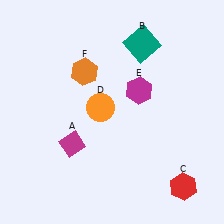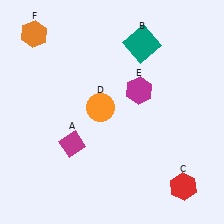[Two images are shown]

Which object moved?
The orange hexagon (F) moved left.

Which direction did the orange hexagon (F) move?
The orange hexagon (F) moved left.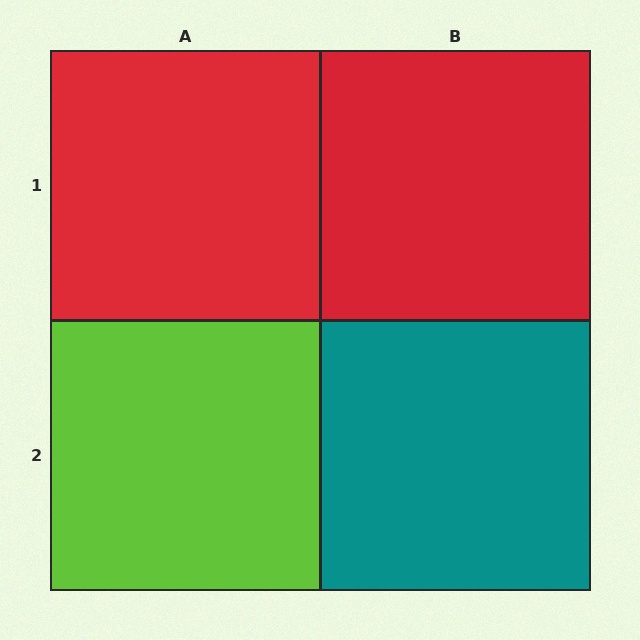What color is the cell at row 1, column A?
Red.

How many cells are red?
2 cells are red.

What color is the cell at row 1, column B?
Red.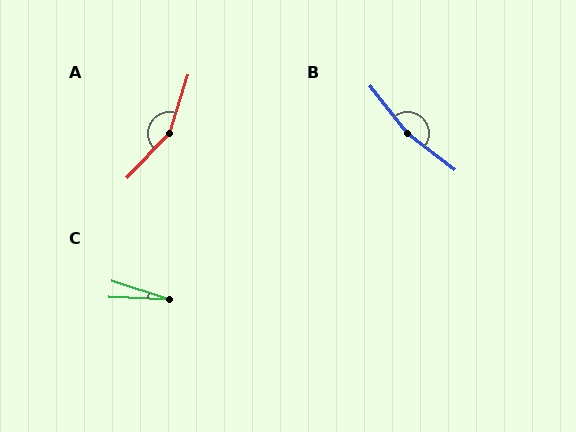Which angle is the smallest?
C, at approximately 15 degrees.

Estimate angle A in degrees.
Approximately 154 degrees.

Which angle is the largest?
B, at approximately 166 degrees.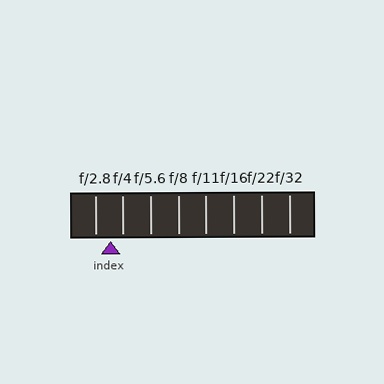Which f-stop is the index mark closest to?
The index mark is closest to f/4.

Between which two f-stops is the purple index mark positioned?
The index mark is between f/2.8 and f/4.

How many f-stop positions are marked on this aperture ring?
There are 8 f-stop positions marked.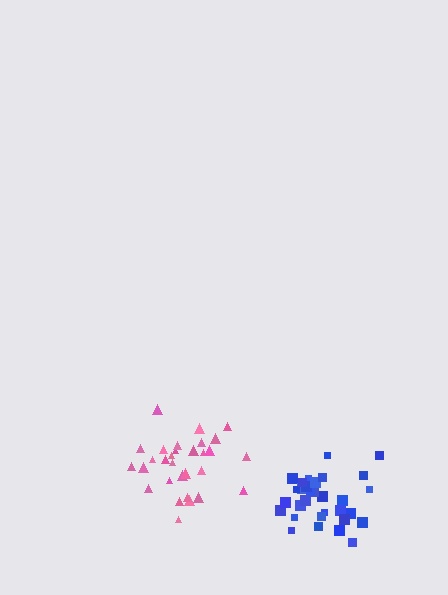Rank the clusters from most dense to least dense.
blue, pink.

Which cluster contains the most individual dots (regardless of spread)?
Blue (31).